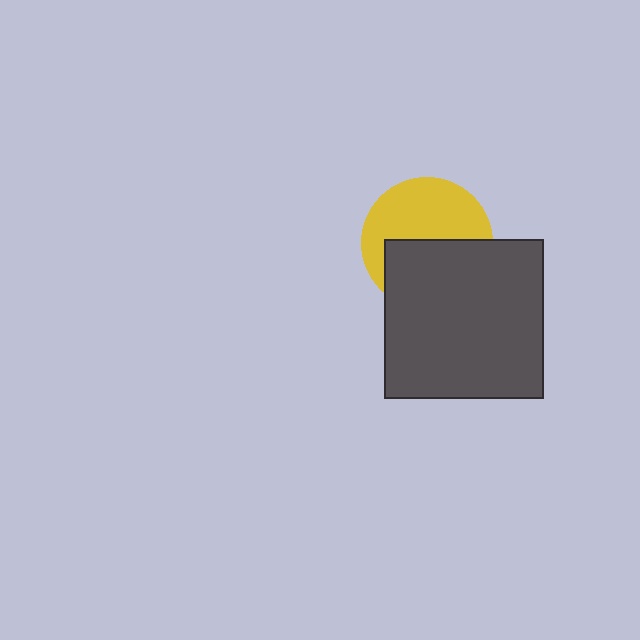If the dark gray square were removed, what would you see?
You would see the complete yellow circle.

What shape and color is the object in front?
The object in front is a dark gray square.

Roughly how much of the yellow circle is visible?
About half of it is visible (roughly 53%).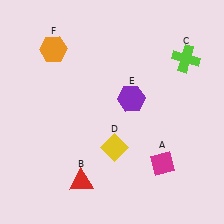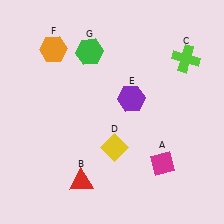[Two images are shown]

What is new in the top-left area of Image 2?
A green hexagon (G) was added in the top-left area of Image 2.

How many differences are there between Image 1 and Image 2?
There is 1 difference between the two images.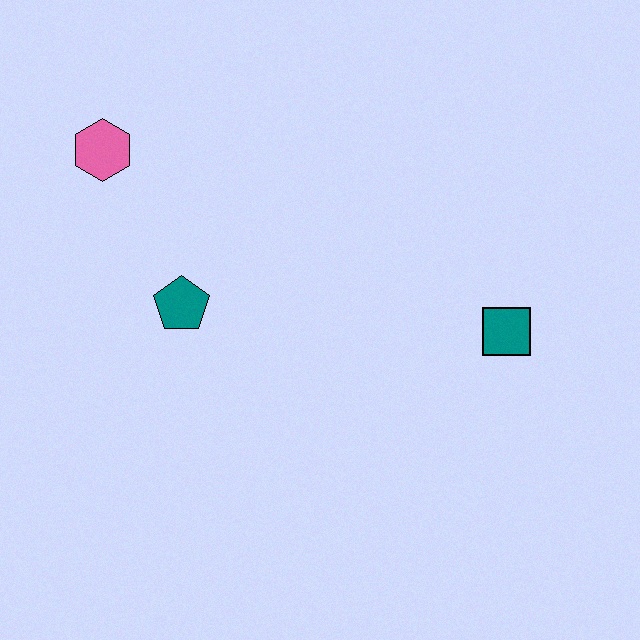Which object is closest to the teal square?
The teal pentagon is closest to the teal square.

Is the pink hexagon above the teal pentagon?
Yes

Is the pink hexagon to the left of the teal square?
Yes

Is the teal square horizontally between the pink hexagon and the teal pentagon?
No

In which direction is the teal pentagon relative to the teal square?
The teal pentagon is to the left of the teal square.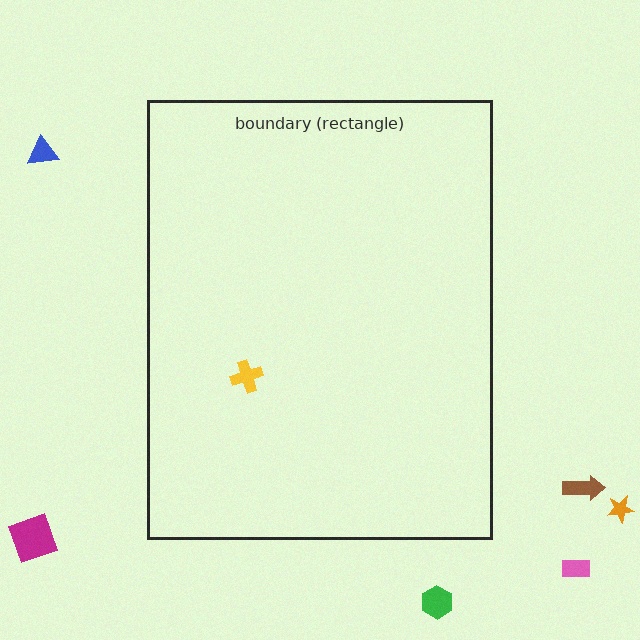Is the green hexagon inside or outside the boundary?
Outside.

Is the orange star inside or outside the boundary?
Outside.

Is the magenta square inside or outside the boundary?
Outside.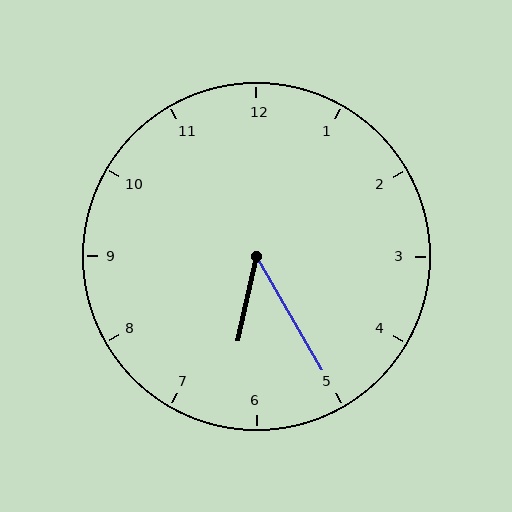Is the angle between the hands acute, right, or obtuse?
It is acute.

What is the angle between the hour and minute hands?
Approximately 42 degrees.